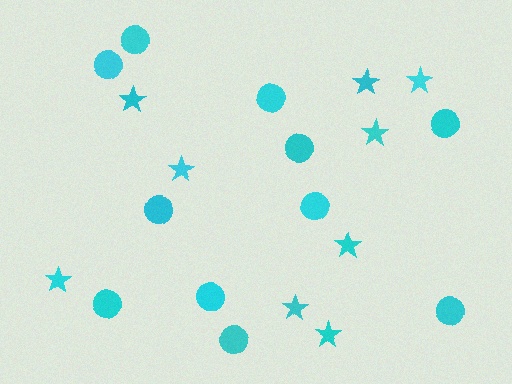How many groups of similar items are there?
There are 2 groups: one group of circles (11) and one group of stars (9).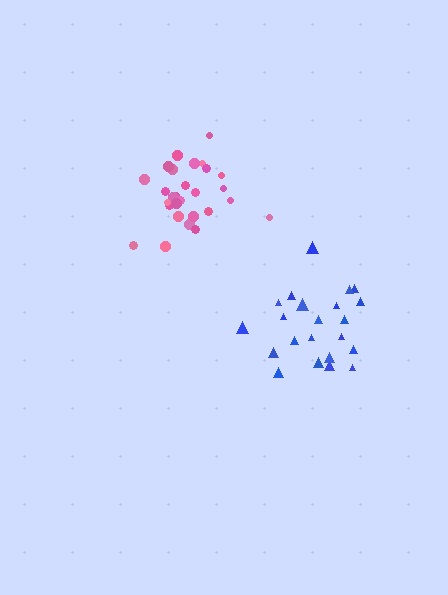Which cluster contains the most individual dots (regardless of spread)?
Pink (28).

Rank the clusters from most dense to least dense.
pink, blue.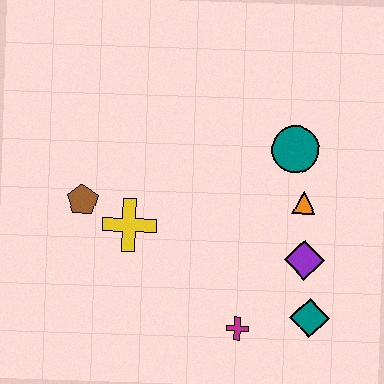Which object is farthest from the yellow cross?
The teal diamond is farthest from the yellow cross.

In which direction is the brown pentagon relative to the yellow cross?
The brown pentagon is to the left of the yellow cross.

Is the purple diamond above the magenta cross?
Yes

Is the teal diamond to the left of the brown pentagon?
No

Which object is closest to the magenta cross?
The teal diamond is closest to the magenta cross.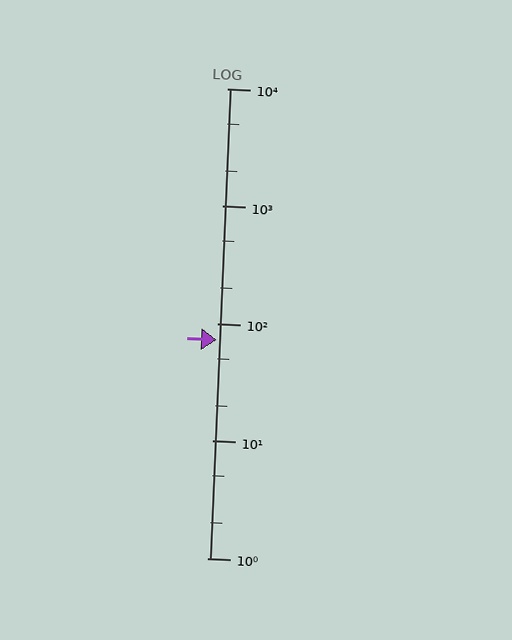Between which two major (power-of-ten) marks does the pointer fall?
The pointer is between 10 and 100.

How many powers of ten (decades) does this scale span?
The scale spans 4 decades, from 1 to 10000.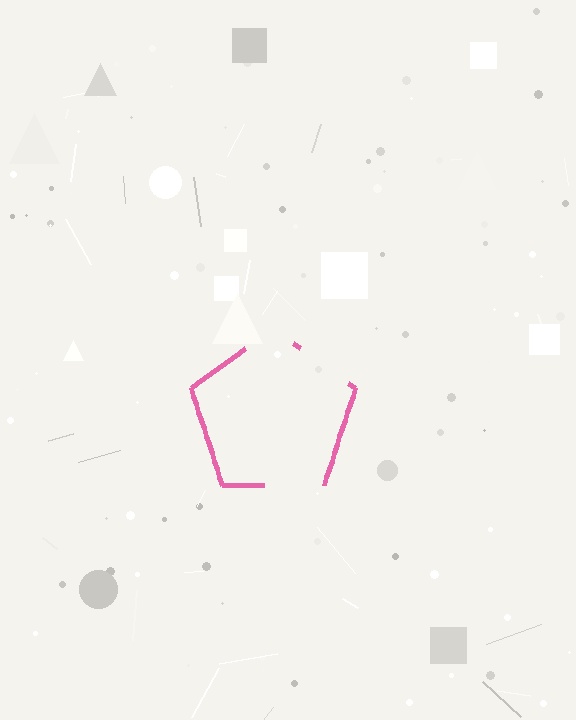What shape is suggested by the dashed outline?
The dashed outline suggests a pentagon.